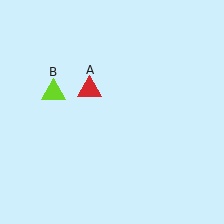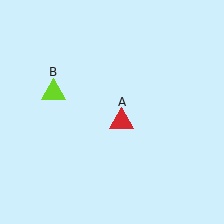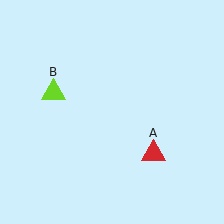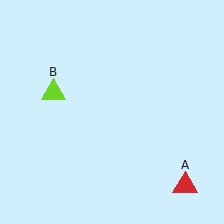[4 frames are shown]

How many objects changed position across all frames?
1 object changed position: red triangle (object A).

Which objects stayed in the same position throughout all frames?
Lime triangle (object B) remained stationary.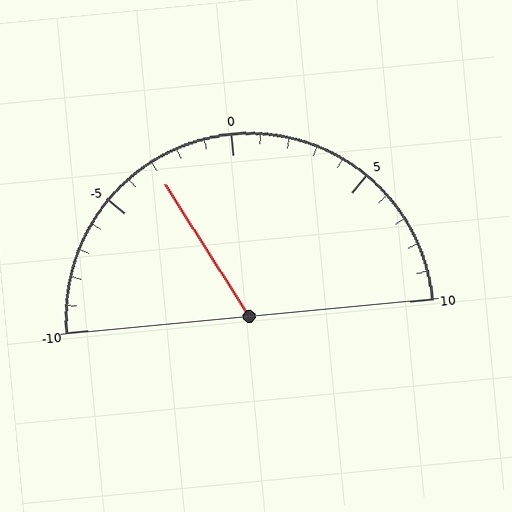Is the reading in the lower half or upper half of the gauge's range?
The reading is in the lower half of the range (-10 to 10).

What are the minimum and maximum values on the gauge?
The gauge ranges from -10 to 10.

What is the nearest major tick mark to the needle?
The nearest major tick mark is -5.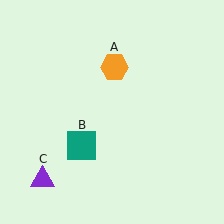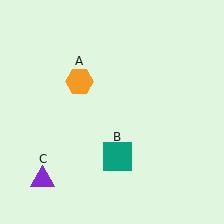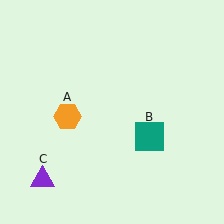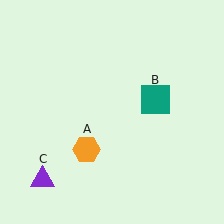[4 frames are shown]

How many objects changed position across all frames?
2 objects changed position: orange hexagon (object A), teal square (object B).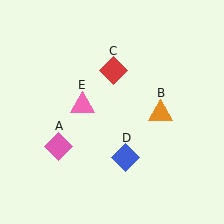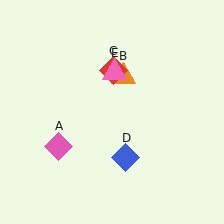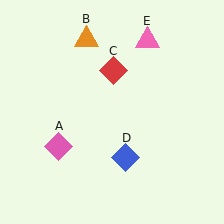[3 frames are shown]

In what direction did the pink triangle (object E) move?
The pink triangle (object E) moved up and to the right.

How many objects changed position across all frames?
2 objects changed position: orange triangle (object B), pink triangle (object E).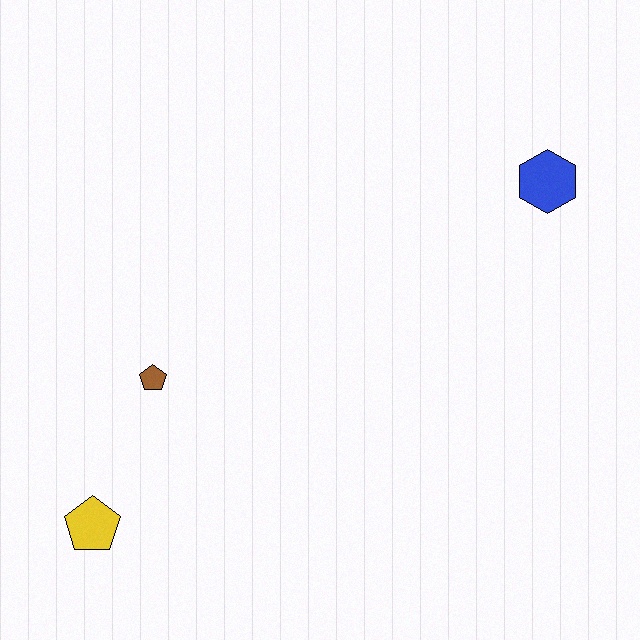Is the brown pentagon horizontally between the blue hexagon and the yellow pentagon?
Yes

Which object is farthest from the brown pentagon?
The blue hexagon is farthest from the brown pentagon.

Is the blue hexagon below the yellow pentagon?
No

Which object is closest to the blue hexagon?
The brown pentagon is closest to the blue hexagon.